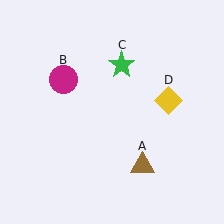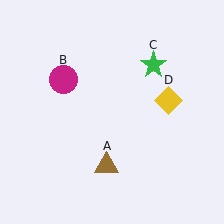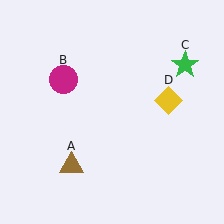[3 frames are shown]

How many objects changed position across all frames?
2 objects changed position: brown triangle (object A), green star (object C).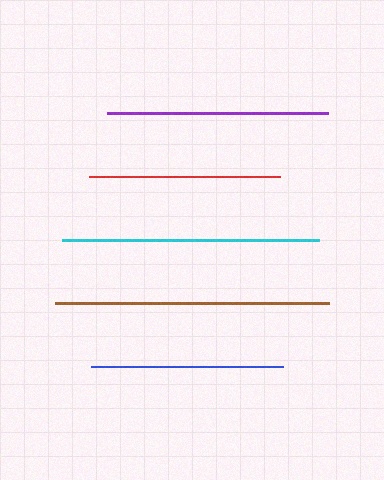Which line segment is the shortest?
The red line is the shortest at approximately 191 pixels.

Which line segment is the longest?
The brown line is the longest at approximately 274 pixels.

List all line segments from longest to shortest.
From longest to shortest: brown, cyan, purple, blue, red.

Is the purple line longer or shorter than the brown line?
The brown line is longer than the purple line.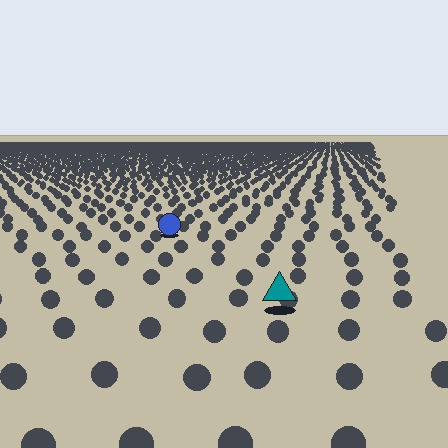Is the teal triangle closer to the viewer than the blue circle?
Yes. The teal triangle is closer — you can tell from the texture gradient: the ground texture is coarser near it.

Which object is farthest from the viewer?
The blue circle is farthest from the viewer. It appears smaller and the ground texture around it is denser.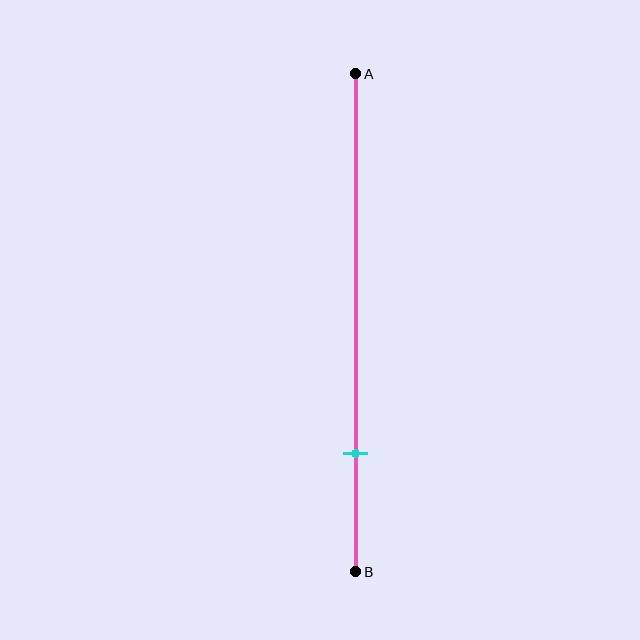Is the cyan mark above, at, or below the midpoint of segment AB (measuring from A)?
The cyan mark is below the midpoint of segment AB.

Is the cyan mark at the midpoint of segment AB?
No, the mark is at about 75% from A, not at the 50% midpoint.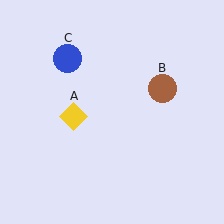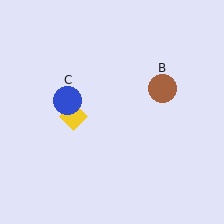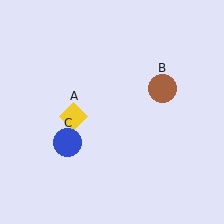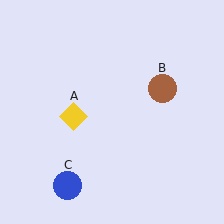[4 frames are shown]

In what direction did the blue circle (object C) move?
The blue circle (object C) moved down.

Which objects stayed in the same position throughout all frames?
Yellow diamond (object A) and brown circle (object B) remained stationary.